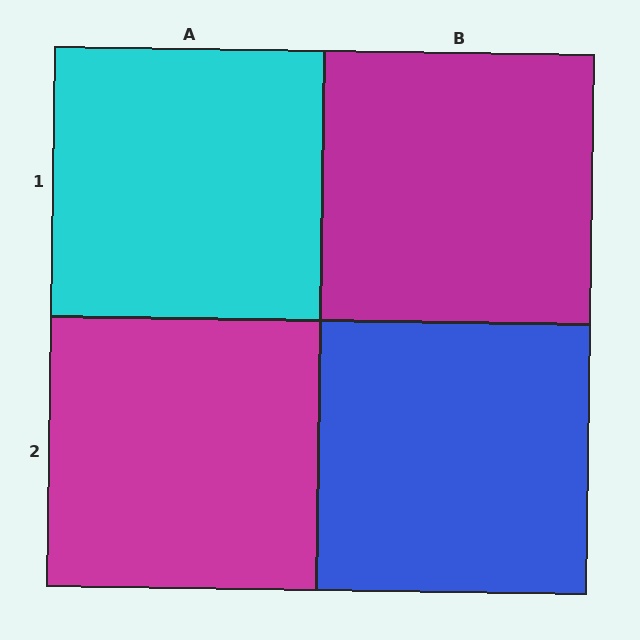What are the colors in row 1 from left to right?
Cyan, magenta.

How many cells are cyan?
1 cell is cyan.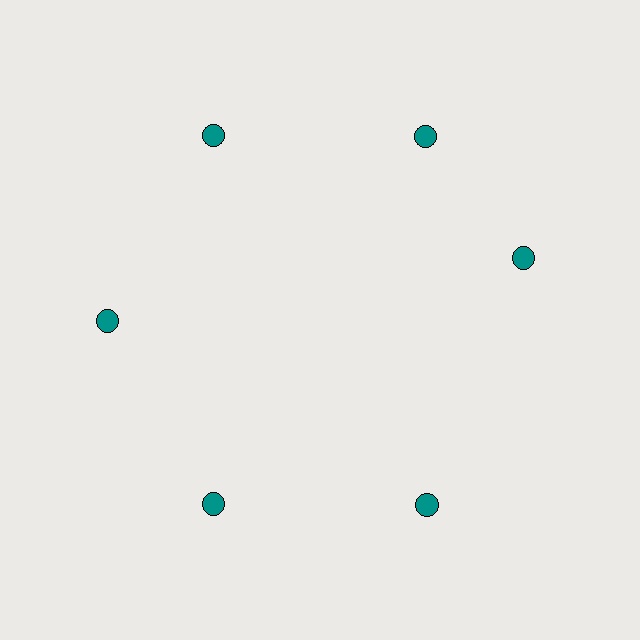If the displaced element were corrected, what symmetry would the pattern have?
It would have 6-fold rotational symmetry — the pattern would map onto itself every 60 degrees.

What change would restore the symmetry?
The symmetry would be restored by rotating it back into even spacing with its neighbors so that all 6 circles sit at equal angles and equal distance from the center.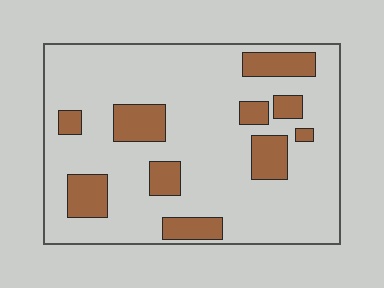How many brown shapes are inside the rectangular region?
10.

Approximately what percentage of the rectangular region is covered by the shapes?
Approximately 20%.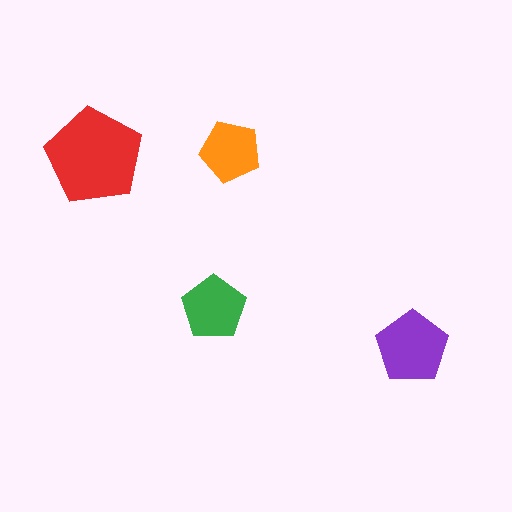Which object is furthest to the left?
The red pentagon is leftmost.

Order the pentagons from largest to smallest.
the red one, the purple one, the green one, the orange one.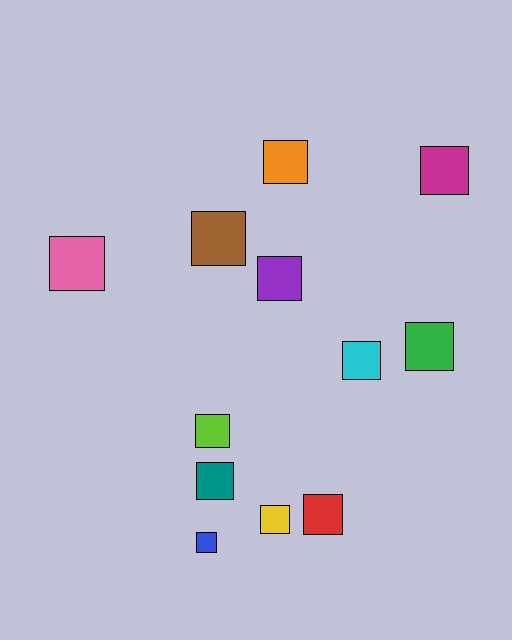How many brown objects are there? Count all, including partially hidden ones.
There is 1 brown object.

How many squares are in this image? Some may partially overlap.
There are 12 squares.